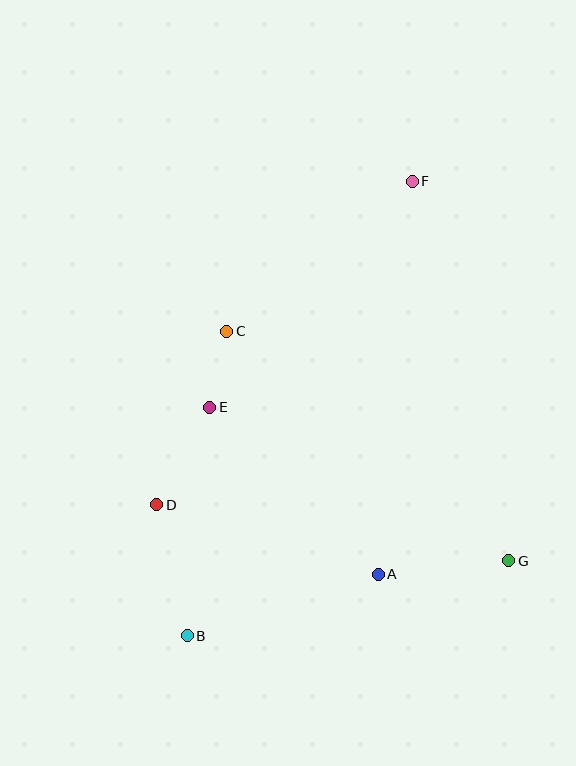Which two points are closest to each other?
Points C and E are closest to each other.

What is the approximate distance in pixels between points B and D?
The distance between B and D is approximately 134 pixels.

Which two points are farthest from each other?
Points B and F are farthest from each other.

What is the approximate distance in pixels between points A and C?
The distance between A and C is approximately 287 pixels.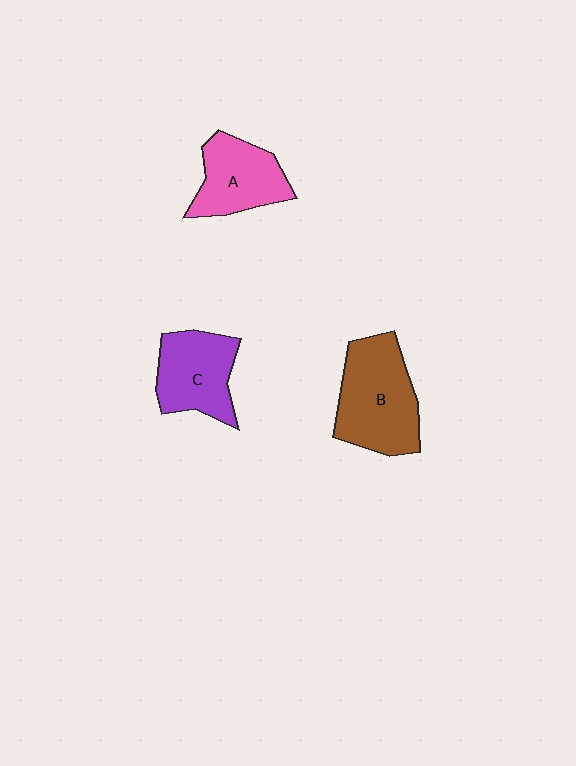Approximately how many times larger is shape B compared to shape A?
Approximately 1.4 times.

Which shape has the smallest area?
Shape A (pink).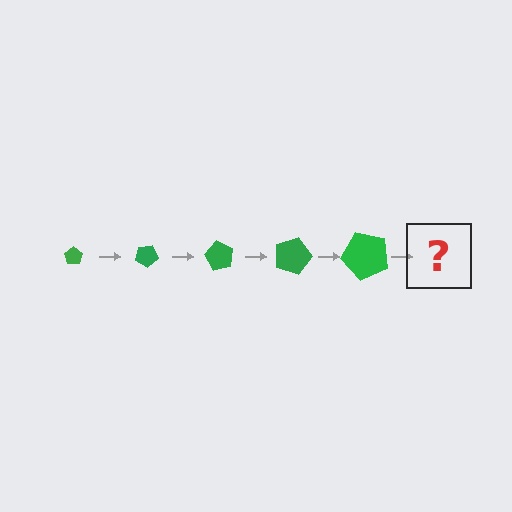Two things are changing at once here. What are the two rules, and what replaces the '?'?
The two rules are that the pentagon grows larger each step and it rotates 30 degrees each step. The '?' should be a pentagon, larger than the previous one and rotated 150 degrees from the start.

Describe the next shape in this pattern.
It should be a pentagon, larger than the previous one and rotated 150 degrees from the start.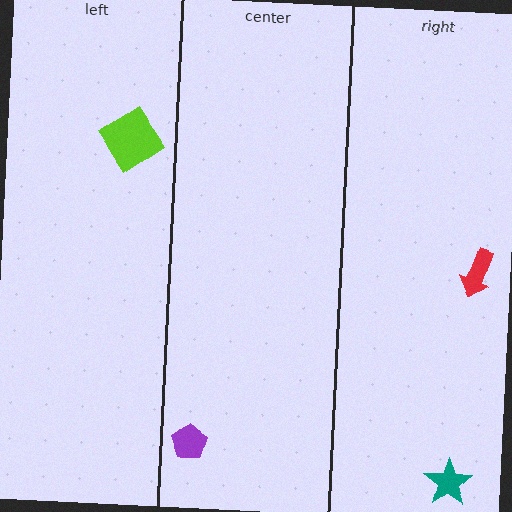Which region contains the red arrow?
The right region.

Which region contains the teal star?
The right region.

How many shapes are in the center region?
1.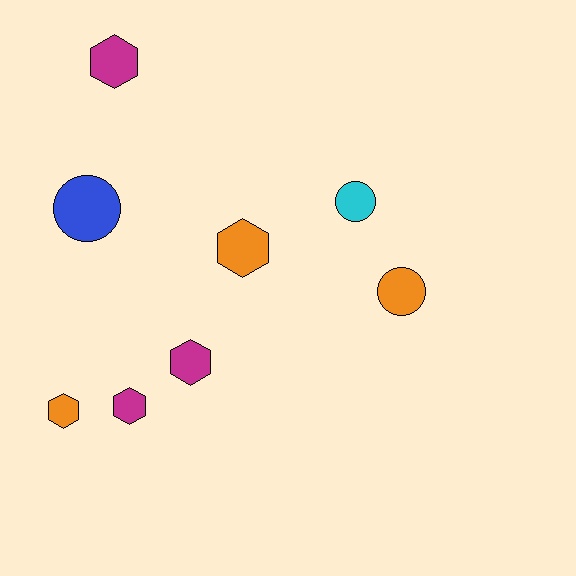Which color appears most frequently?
Orange, with 3 objects.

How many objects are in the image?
There are 8 objects.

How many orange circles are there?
There is 1 orange circle.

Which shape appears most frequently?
Hexagon, with 5 objects.